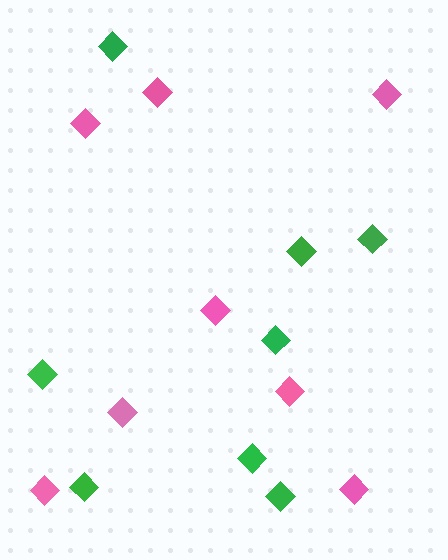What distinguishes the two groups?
There are 2 groups: one group of green diamonds (8) and one group of pink diamonds (8).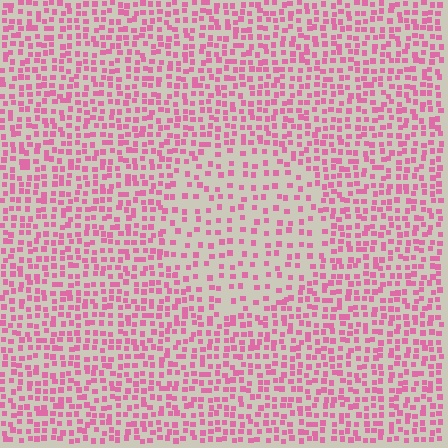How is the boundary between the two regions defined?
The boundary is defined by a change in element density (approximately 1.9x ratio). All elements are the same color, size, and shape.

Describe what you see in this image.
The image contains small pink elements arranged at two different densities. A circle-shaped region is visible where the elements are less densely packed than the surrounding area.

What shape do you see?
I see a circle.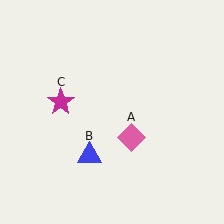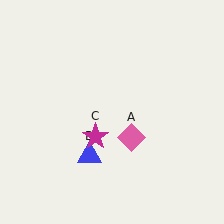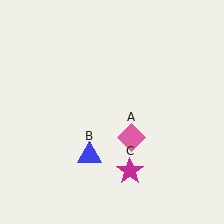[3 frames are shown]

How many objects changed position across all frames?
1 object changed position: magenta star (object C).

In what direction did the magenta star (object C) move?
The magenta star (object C) moved down and to the right.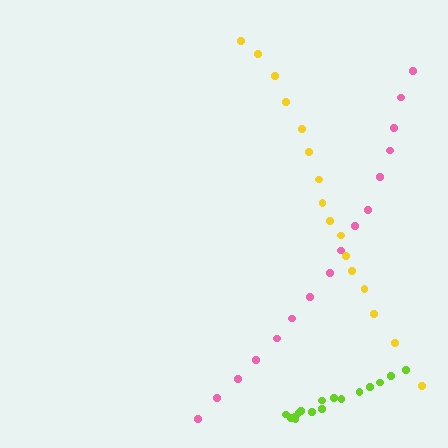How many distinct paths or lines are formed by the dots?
There are 3 distinct paths.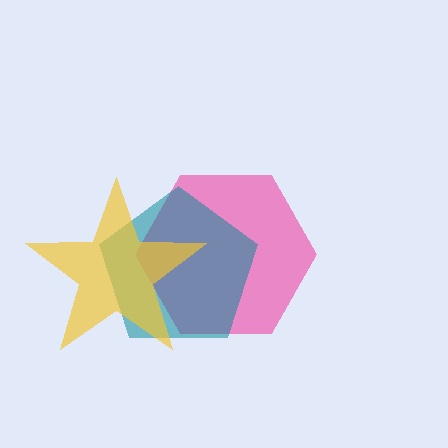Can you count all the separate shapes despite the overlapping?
Yes, there are 3 separate shapes.